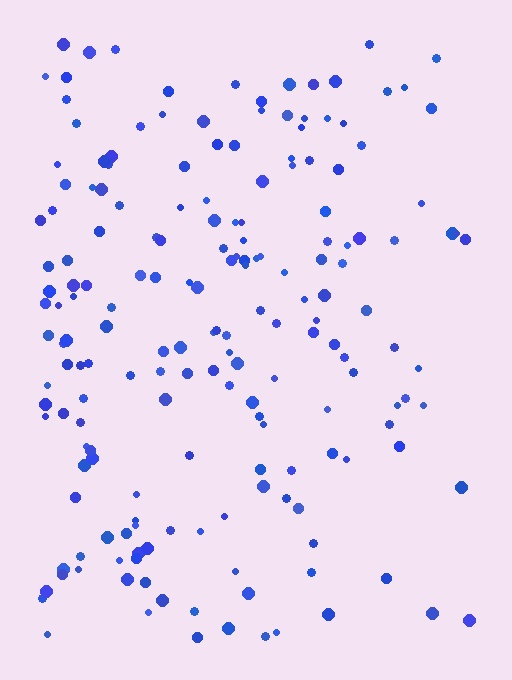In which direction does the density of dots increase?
From right to left, with the left side densest.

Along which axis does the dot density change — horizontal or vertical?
Horizontal.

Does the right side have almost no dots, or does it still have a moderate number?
Still a moderate number, just noticeably fewer than the left.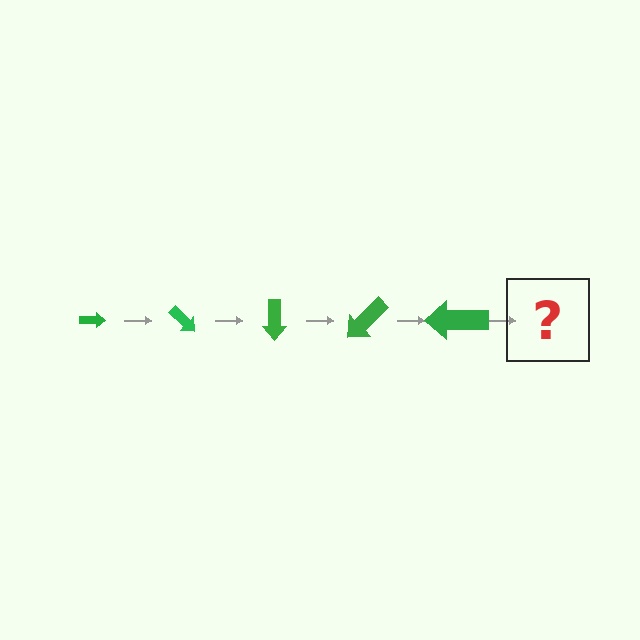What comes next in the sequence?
The next element should be an arrow, larger than the previous one and rotated 225 degrees from the start.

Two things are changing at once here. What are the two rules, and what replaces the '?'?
The two rules are that the arrow grows larger each step and it rotates 45 degrees each step. The '?' should be an arrow, larger than the previous one and rotated 225 degrees from the start.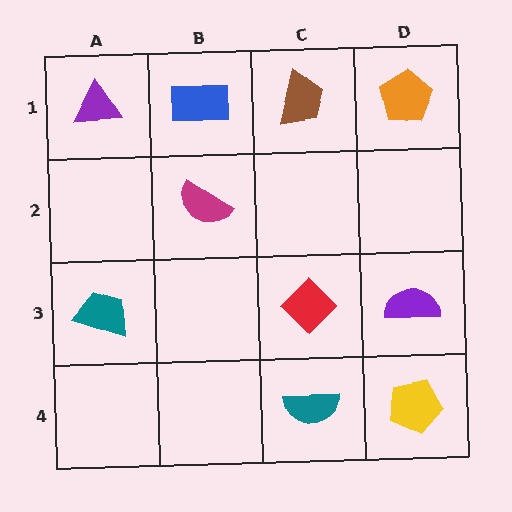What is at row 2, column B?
A magenta semicircle.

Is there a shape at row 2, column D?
No, that cell is empty.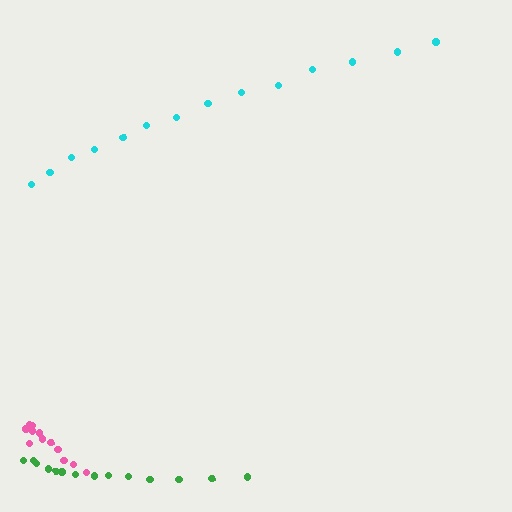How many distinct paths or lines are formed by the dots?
There are 3 distinct paths.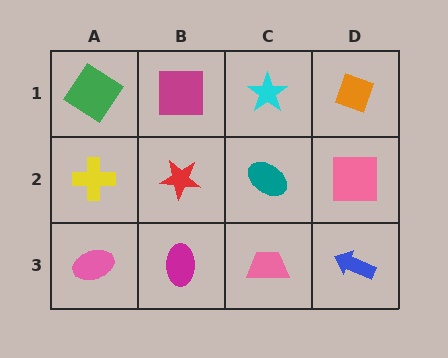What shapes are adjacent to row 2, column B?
A magenta square (row 1, column B), a magenta ellipse (row 3, column B), a yellow cross (row 2, column A), a teal ellipse (row 2, column C).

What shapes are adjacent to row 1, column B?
A red star (row 2, column B), a green diamond (row 1, column A), a cyan star (row 1, column C).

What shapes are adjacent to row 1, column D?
A pink square (row 2, column D), a cyan star (row 1, column C).